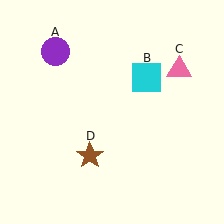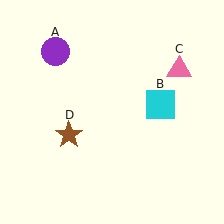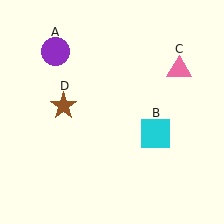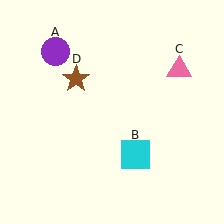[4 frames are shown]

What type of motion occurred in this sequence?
The cyan square (object B), brown star (object D) rotated clockwise around the center of the scene.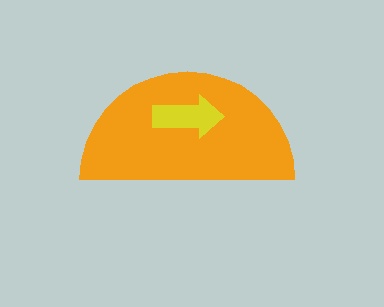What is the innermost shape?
The yellow arrow.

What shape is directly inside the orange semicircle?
The yellow arrow.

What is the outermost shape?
The orange semicircle.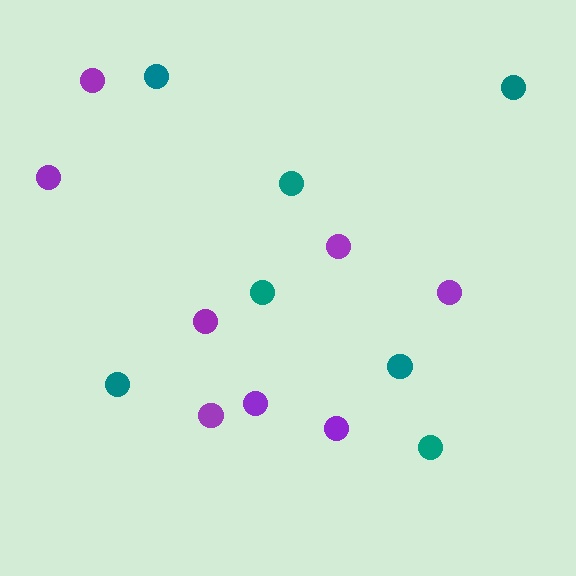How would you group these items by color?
There are 2 groups: one group of teal circles (7) and one group of purple circles (8).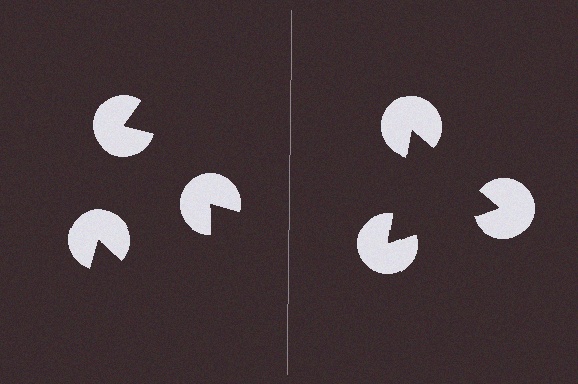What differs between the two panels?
The pac-man discs are positioned identically on both sides; only the wedge orientations differ. On the right they align to a triangle; on the left they are misaligned.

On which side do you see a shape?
An illusory triangle appears on the right side. On the left side the wedge cuts are rotated, so no coherent shape forms.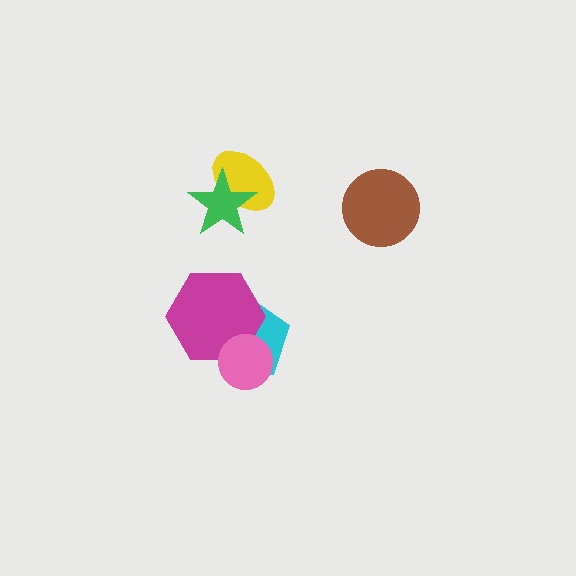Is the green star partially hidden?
No, no other shape covers it.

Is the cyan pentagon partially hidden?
Yes, it is partially covered by another shape.